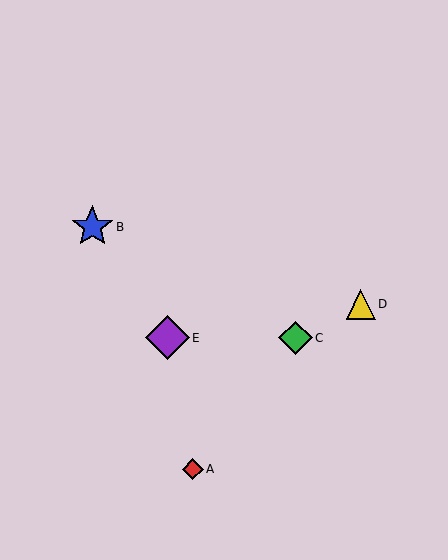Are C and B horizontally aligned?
No, C is at y≈338 and B is at y≈227.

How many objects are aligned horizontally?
2 objects (C, E) are aligned horizontally.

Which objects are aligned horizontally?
Objects C, E are aligned horizontally.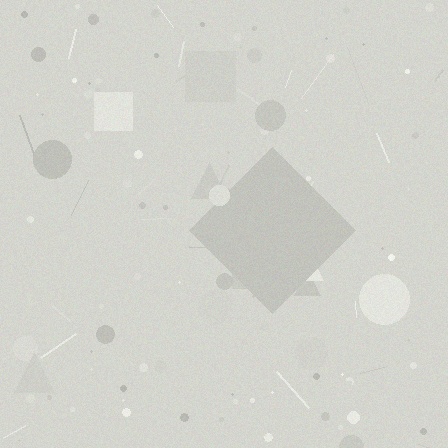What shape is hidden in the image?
A diamond is hidden in the image.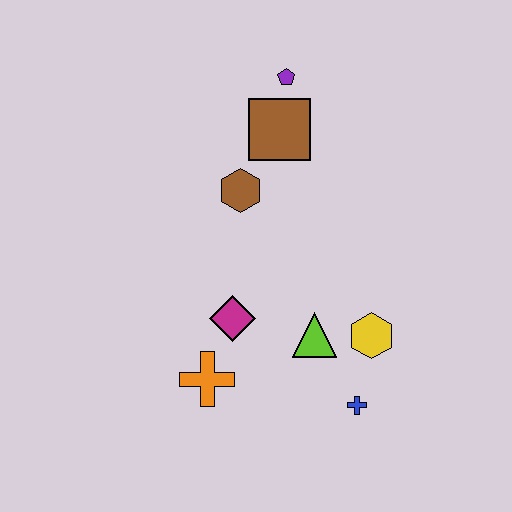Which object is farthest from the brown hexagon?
The blue cross is farthest from the brown hexagon.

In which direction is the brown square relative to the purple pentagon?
The brown square is below the purple pentagon.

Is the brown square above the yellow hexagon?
Yes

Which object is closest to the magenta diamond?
The orange cross is closest to the magenta diamond.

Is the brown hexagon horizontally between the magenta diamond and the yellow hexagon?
Yes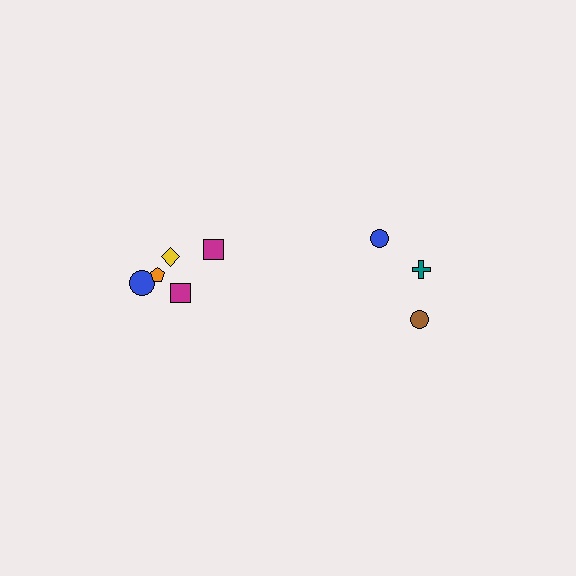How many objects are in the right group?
There are 3 objects.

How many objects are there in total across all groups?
There are 8 objects.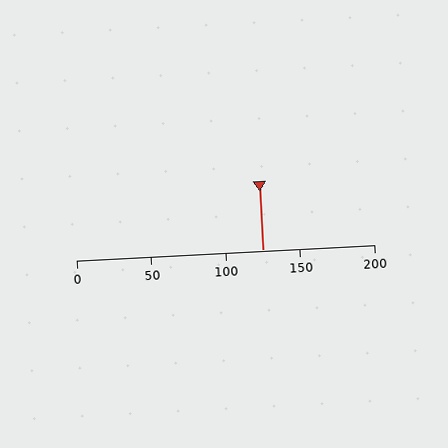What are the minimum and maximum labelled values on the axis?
The axis runs from 0 to 200.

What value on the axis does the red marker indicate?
The marker indicates approximately 125.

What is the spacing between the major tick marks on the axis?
The major ticks are spaced 50 apart.